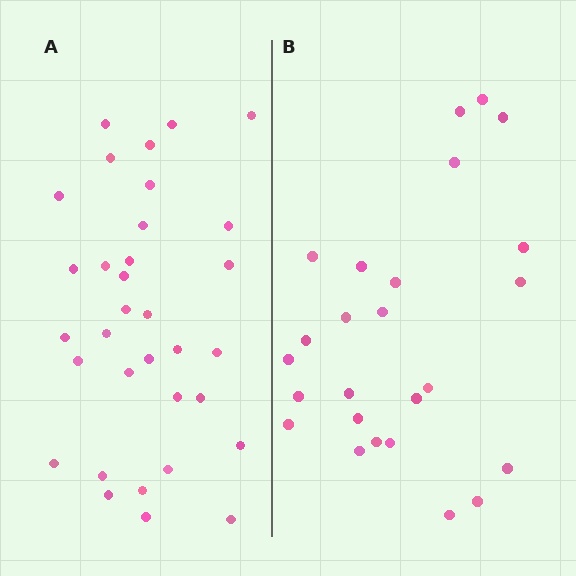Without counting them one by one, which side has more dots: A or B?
Region A (the left region) has more dots.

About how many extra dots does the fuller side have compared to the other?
Region A has roughly 8 or so more dots than region B.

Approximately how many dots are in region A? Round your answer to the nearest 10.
About 30 dots. (The exact count is 33, which rounds to 30.)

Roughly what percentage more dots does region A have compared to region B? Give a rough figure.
About 30% more.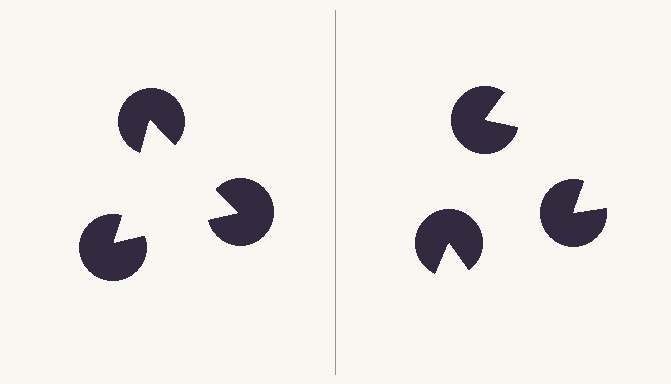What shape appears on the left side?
An illusory triangle.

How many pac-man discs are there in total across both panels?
6 — 3 on each side.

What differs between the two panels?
The pac-man discs are positioned identically on both sides; only the wedge orientations differ. On the left they align to a triangle; on the right they are misaligned.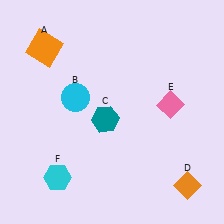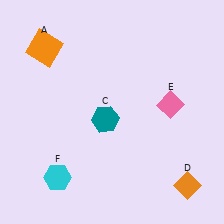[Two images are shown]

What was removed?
The cyan circle (B) was removed in Image 2.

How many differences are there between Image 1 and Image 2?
There is 1 difference between the two images.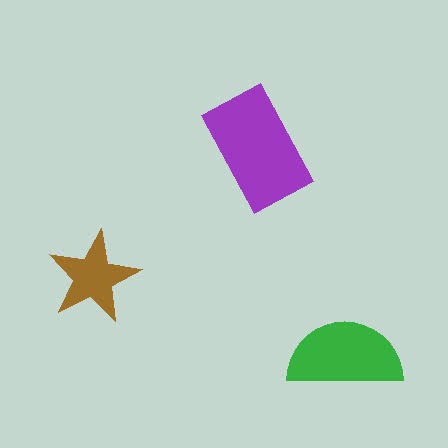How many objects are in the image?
There are 3 objects in the image.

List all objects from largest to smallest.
The purple rectangle, the green semicircle, the brown star.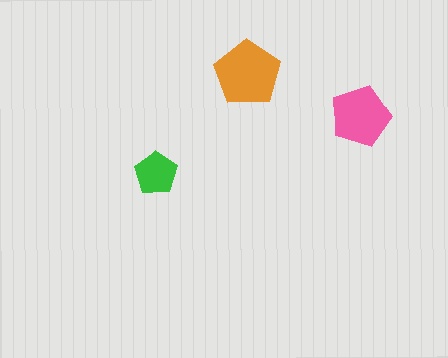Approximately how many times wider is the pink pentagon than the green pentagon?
About 1.5 times wider.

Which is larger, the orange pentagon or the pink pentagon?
The orange one.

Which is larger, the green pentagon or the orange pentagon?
The orange one.